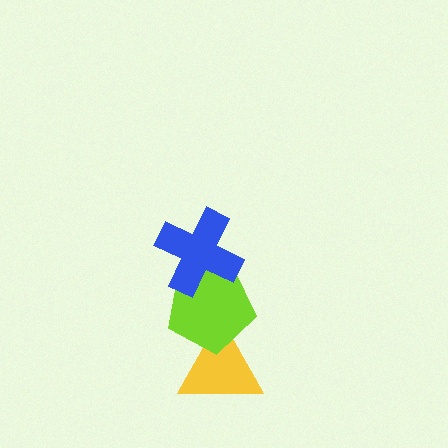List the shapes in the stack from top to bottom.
From top to bottom: the blue cross, the lime pentagon, the yellow triangle.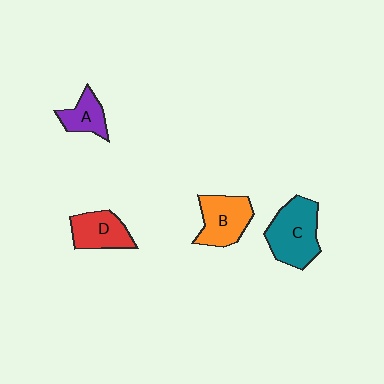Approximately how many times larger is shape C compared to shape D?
Approximately 1.5 times.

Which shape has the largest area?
Shape C (teal).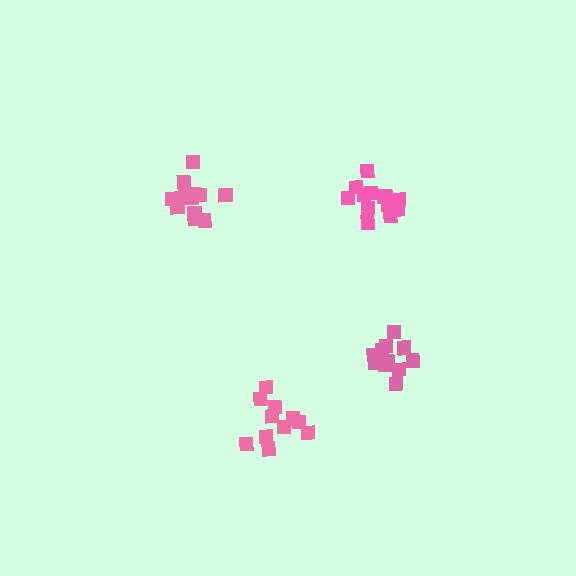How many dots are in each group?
Group 1: 12 dots, Group 2: 12 dots, Group 3: 16 dots, Group 4: 11 dots (51 total).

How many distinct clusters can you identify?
There are 4 distinct clusters.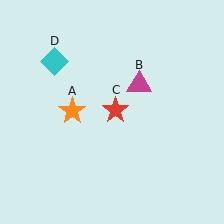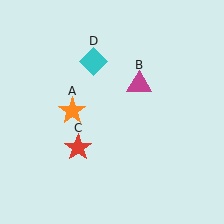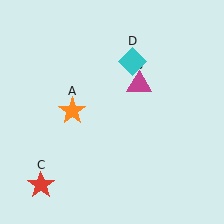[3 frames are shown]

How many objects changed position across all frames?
2 objects changed position: red star (object C), cyan diamond (object D).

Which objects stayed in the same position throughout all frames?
Orange star (object A) and magenta triangle (object B) remained stationary.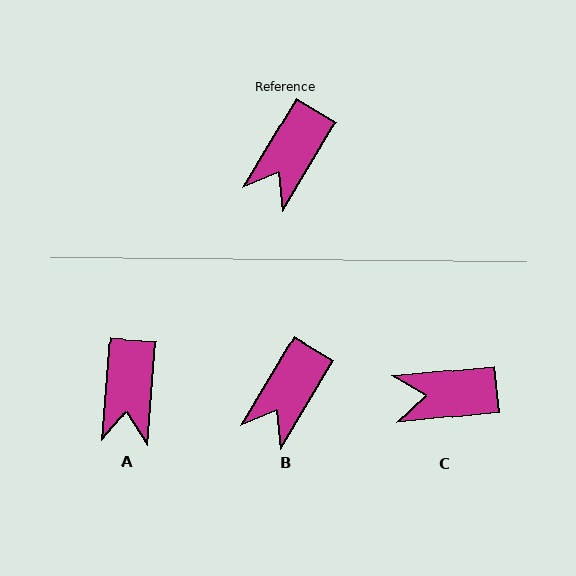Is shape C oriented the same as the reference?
No, it is off by about 53 degrees.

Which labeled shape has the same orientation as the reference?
B.